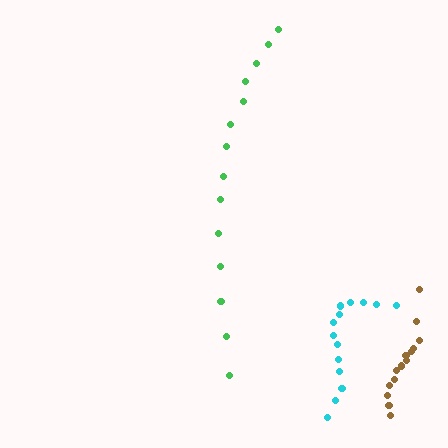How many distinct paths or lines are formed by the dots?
There are 3 distinct paths.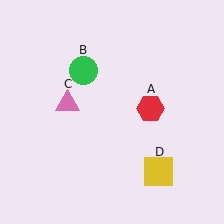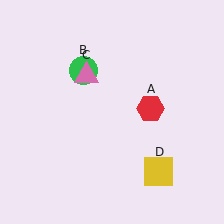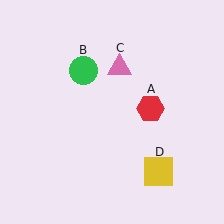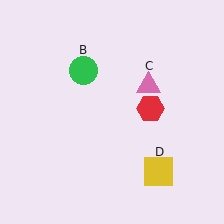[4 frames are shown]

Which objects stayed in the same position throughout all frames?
Red hexagon (object A) and green circle (object B) and yellow square (object D) remained stationary.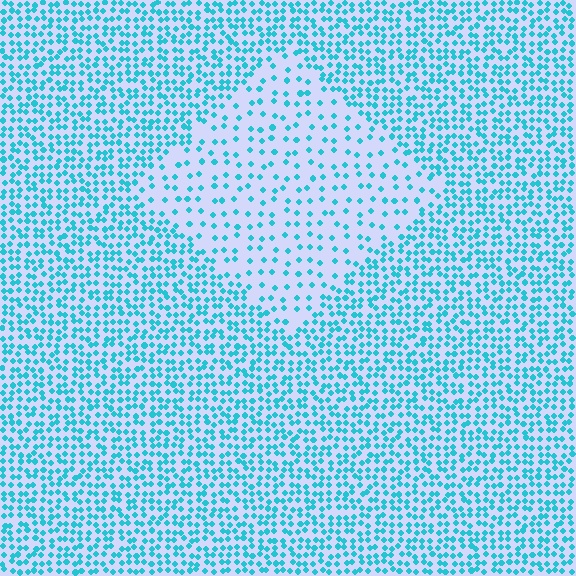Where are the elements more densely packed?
The elements are more densely packed outside the diamond boundary.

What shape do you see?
I see a diamond.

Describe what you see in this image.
The image contains small cyan elements arranged at two different densities. A diamond-shaped region is visible where the elements are less densely packed than the surrounding area.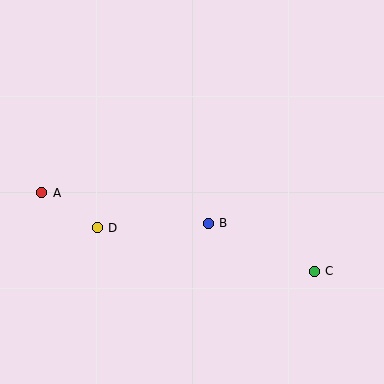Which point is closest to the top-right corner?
Point C is closest to the top-right corner.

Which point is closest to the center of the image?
Point B at (208, 223) is closest to the center.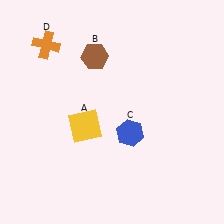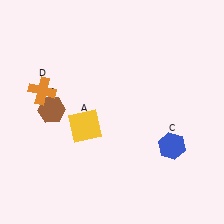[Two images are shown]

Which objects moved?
The objects that moved are: the brown hexagon (B), the blue hexagon (C), the orange cross (D).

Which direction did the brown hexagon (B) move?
The brown hexagon (B) moved down.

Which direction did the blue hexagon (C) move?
The blue hexagon (C) moved right.